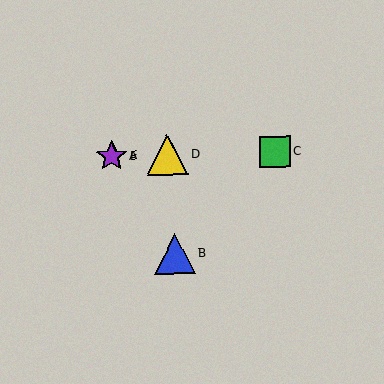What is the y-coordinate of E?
Object E is at y≈156.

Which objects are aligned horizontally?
Objects A, C, D, E are aligned horizontally.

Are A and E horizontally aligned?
Yes, both are at y≈156.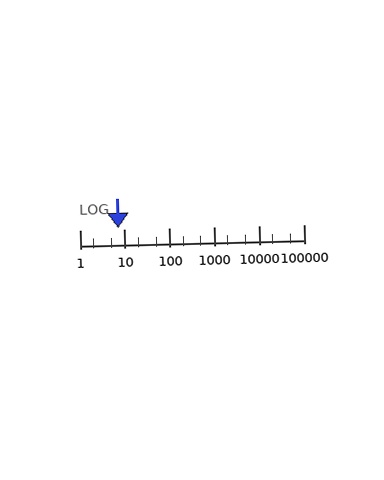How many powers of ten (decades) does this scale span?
The scale spans 5 decades, from 1 to 100000.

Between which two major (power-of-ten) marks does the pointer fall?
The pointer is between 1 and 10.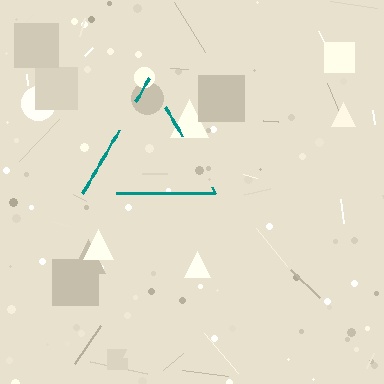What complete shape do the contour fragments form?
The contour fragments form a triangle.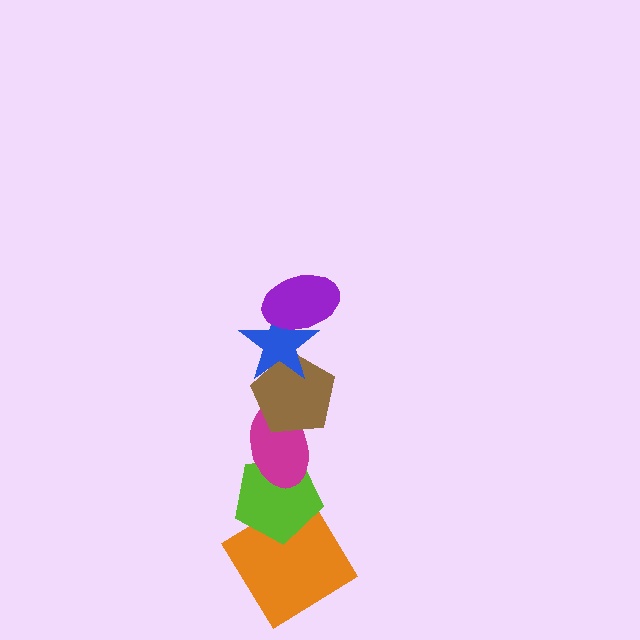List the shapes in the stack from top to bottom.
From top to bottom: the purple ellipse, the blue star, the brown pentagon, the magenta ellipse, the lime pentagon, the orange diamond.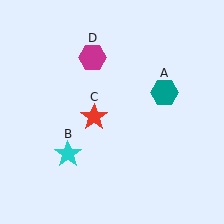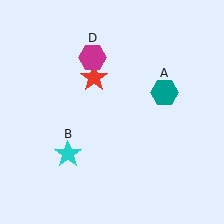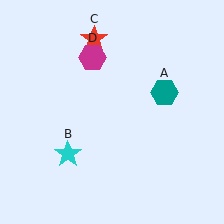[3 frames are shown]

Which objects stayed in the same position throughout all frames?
Teal hexagon (object A) and cyan star (object B) and magenta hexagon (object D) remained stationary.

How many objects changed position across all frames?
1 object changed position: red star (object C).